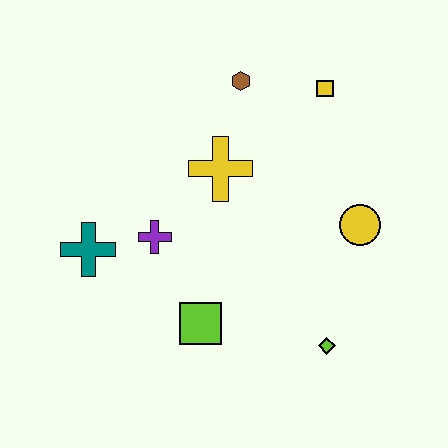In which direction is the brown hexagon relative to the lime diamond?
The brown hexagon is above the lime diamond.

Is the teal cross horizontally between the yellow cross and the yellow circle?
No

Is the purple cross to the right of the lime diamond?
No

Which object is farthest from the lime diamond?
The brown hexagon is farthest from the lime diamond.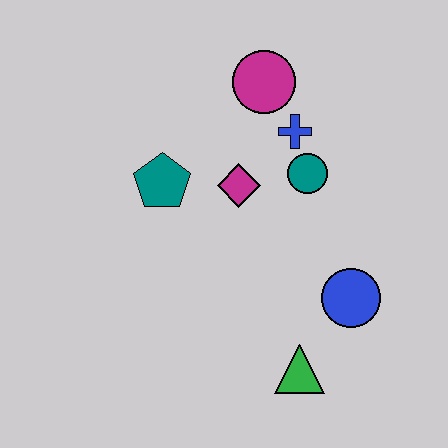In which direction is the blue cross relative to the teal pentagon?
The blue cross is to the right of the teal pentagon.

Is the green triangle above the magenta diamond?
No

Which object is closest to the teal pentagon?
The magenta diamond is closest to the teal pentagon.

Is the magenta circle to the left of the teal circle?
Yes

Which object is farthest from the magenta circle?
The green triangle is farthest from the magenta circle.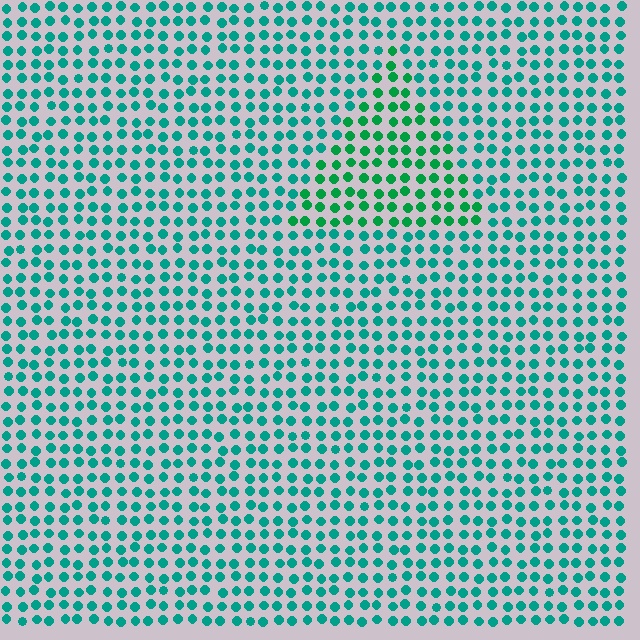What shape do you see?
I see a triangle.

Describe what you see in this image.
The image is filled with small teal elements in a uniform arrangement. A triangle-shaped region is visible where the elements are tinted to a slightly different hue, forming a subtle color boundary.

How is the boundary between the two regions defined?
The boundary is defined purely by a slight shift in hue (about 28 degrees). Spacing, size, and orientation are identical on both sides.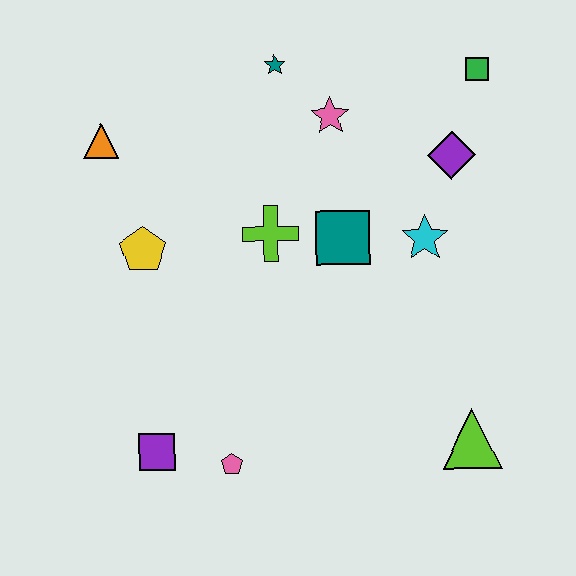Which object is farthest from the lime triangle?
The orange triangle is farthest from the lime triangle.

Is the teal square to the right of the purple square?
Yes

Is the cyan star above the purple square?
Yes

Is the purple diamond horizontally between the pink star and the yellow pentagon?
No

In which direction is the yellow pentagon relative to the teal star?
The yellow pentagon is below the teal star.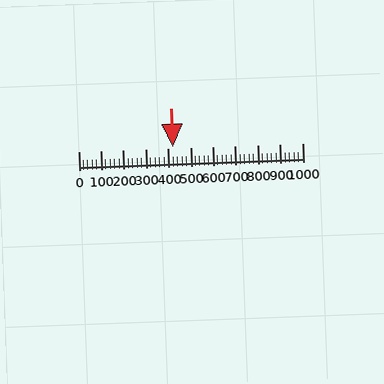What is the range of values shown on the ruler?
The ruler shows values from 0 to 1000.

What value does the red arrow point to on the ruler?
The red arrow points to approximately 420.